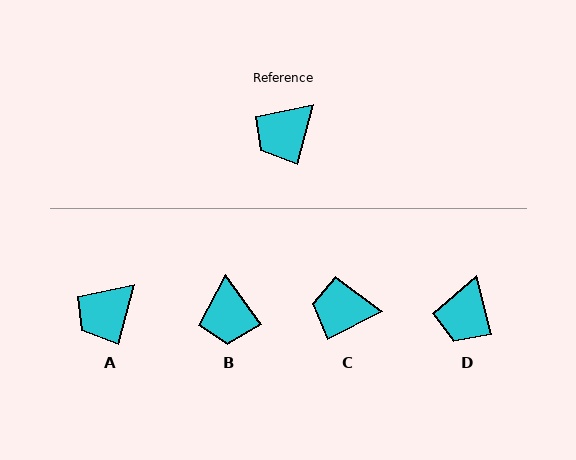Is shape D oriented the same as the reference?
No, it is off by about 30 degrees.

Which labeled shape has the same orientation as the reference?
A.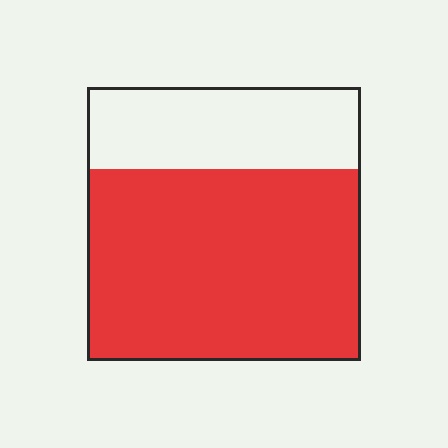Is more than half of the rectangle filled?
Yes.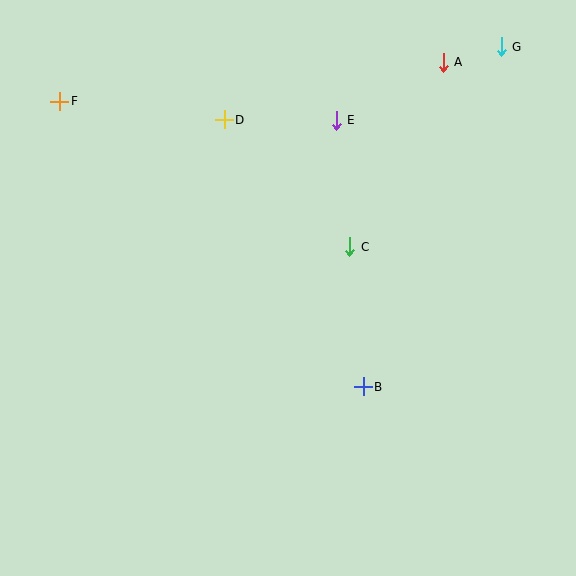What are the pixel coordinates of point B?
Point B is at (363, 387).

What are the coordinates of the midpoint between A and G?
The midpoint between A and G is at (472, 55).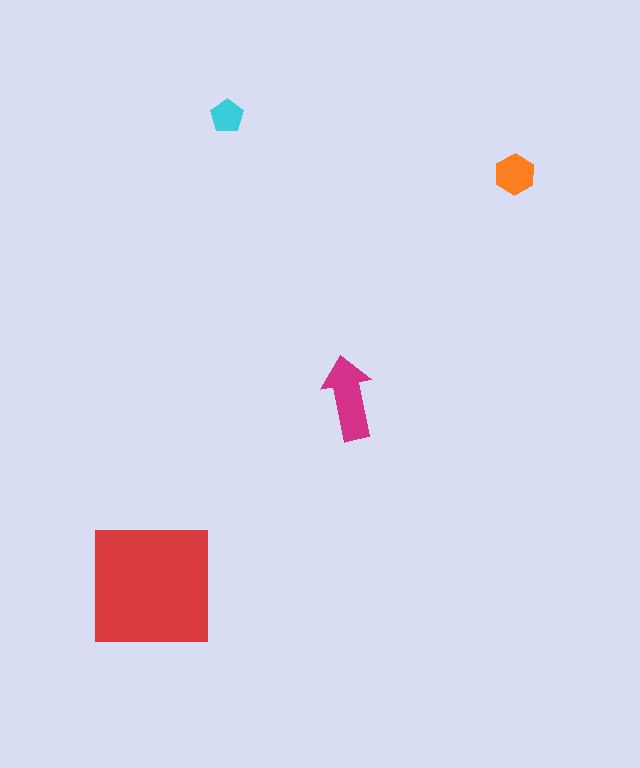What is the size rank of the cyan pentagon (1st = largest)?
4th.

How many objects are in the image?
There are 4 objects in the image.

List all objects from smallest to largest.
The cyan pentagon, the orange hexagon, the magenta arrow, the red square.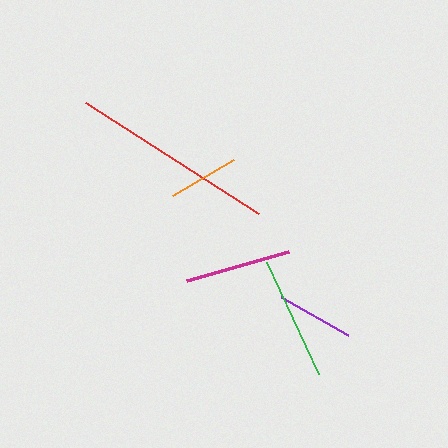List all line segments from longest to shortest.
From longest to shortest: red, green, magenta, purple, orange.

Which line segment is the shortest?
The orange line is the shortest at approximately 70 pixels.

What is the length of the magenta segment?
The magenta segment is approximately 106 pixels long.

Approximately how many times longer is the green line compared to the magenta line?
The green line is approximately 1.2 times the length of the magenta line.